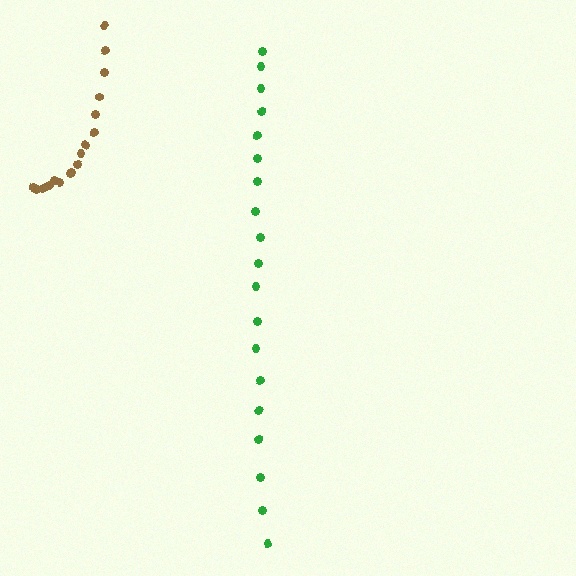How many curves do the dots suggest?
There are 2 distinct paths.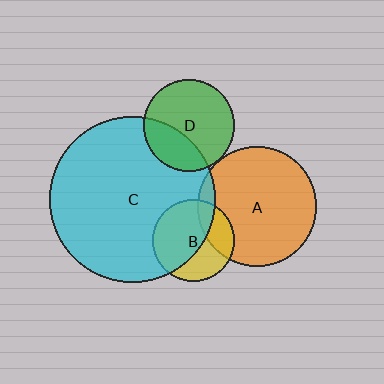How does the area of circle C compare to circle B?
Approximately 4.1 times.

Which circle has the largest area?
Circle C (cyan).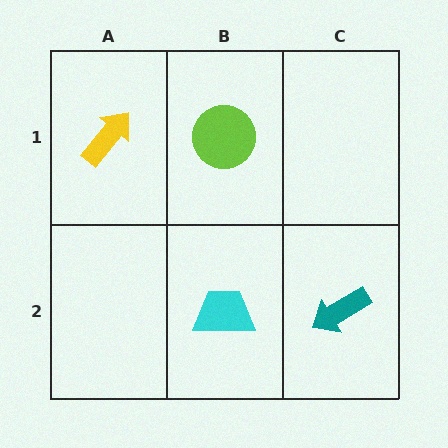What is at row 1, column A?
A yellow arrow.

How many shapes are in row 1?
2 shapes.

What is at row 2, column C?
A teal arrow.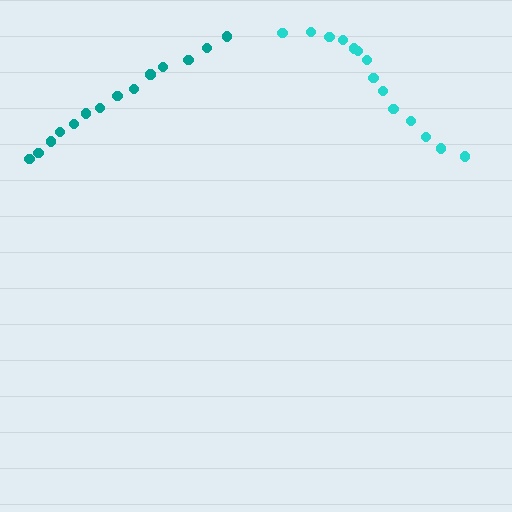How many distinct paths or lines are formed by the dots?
There are 2 distinct paths.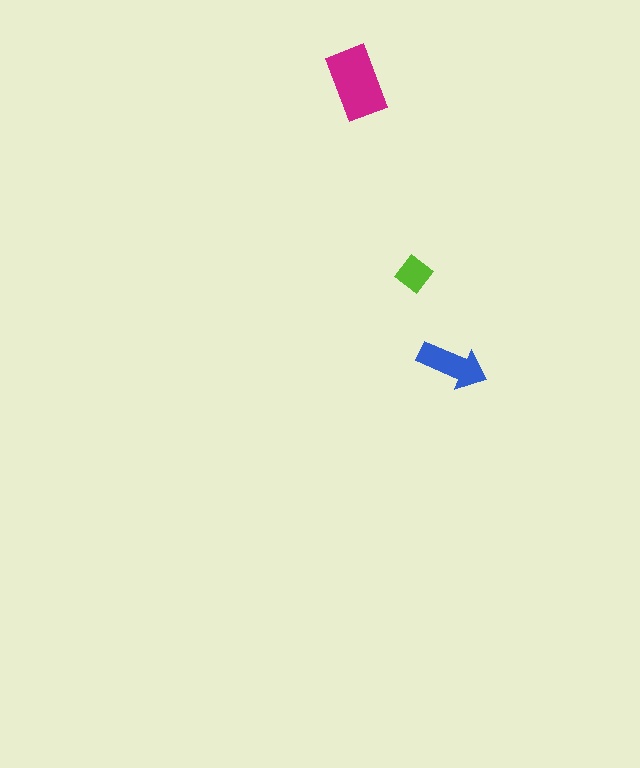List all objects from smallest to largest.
The lime diamond, the blue arrow, the magenta rectangle.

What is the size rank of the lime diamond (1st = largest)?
3rd.